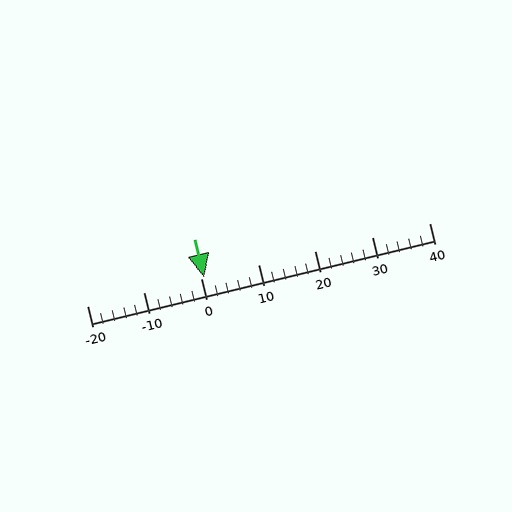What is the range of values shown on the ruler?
The ruler shows values from -20 to 40.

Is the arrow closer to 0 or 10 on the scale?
The arrow is closer to 0.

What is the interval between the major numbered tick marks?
The major tick marks are spaced 10 units apart.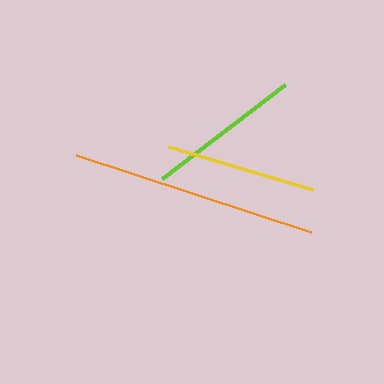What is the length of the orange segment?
The orange segment is approximately 248 pixels long.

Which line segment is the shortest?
The yellow line is the shortest at approximately 150 pixels.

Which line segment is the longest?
The orange line is the longest at approximately 248 pixels.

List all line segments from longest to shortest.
From longest to shortest: orange, lime, yellow.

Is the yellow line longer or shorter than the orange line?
The orange line is longer than the yellow line.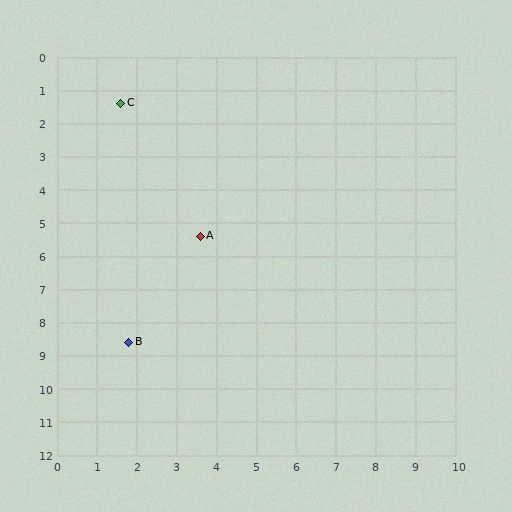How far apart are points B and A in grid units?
Points B and A are about 3.7 grid units apart.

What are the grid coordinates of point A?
Point A is at approximately (3.6, 5.4).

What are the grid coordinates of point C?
Point C is at approximately (1.6, 1.4).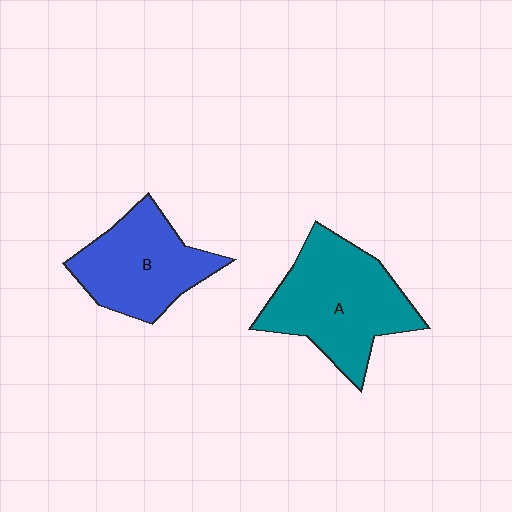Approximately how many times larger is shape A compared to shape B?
Approximately 1.3 times.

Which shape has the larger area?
Shape A (teal).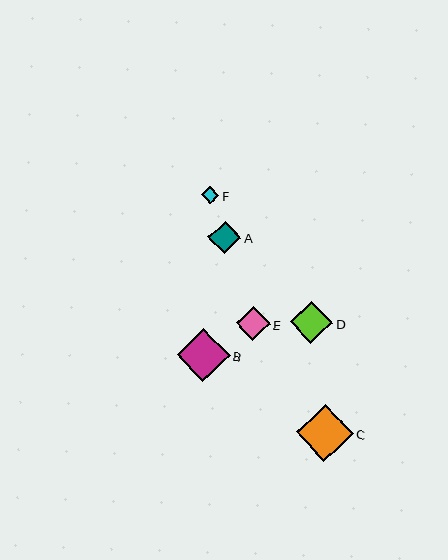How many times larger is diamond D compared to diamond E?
Diamond D is approximately 1.2 times the size of diamond E.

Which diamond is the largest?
Diamond C is the largest with a size of approximately 57 pixels.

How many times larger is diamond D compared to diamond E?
Diamond D is approximately 1.2 times the size of diamond E.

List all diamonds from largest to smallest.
From largest to smallest: C, B, D, E, A, F.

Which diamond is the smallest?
Diamond F is the smallest with a size of approximately 18 pixels.